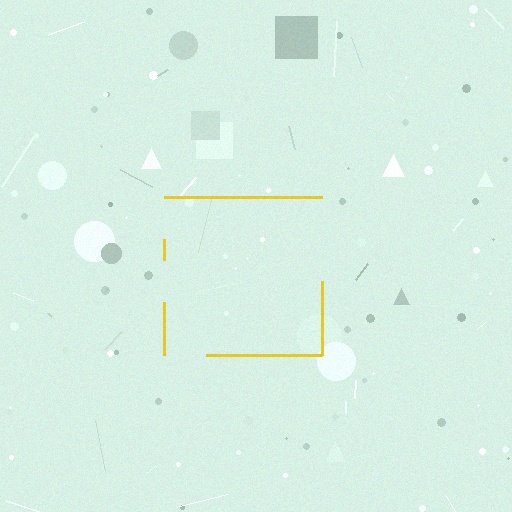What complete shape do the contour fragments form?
The contour fragments form a square.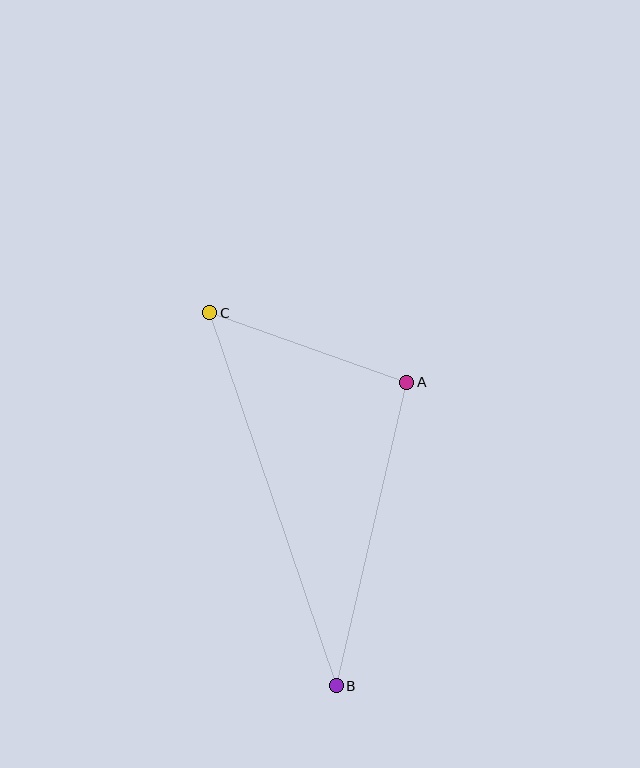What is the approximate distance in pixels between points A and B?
The distance between A and B is approximately 312 pixels.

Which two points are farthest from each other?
Points B and C are farthest from each other.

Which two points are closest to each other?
Points A and C are closest to each other.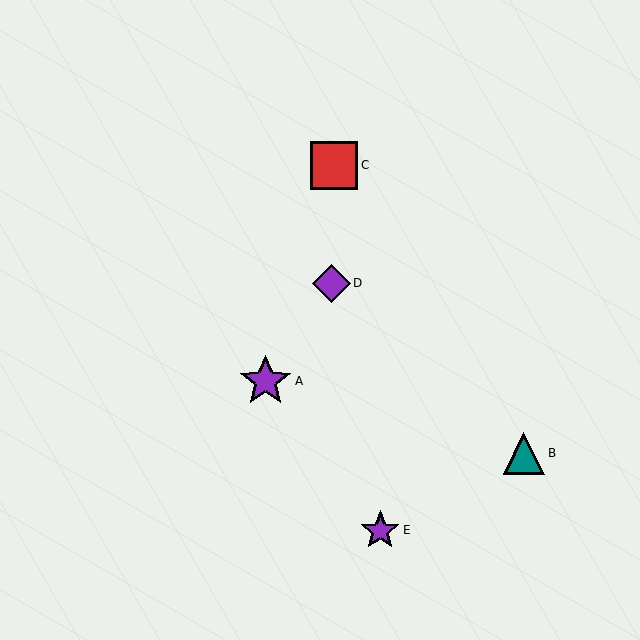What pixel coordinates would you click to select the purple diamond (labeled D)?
Click at (331, 283) to select the purple diamond D.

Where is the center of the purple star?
The center of the purple star is at (380, 530).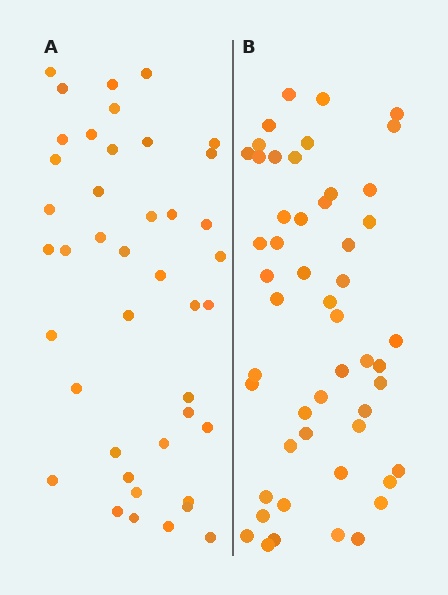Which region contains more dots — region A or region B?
Region B (the right region) has more dots.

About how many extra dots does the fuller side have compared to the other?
Region B has roughly 8 or so more dots than region A.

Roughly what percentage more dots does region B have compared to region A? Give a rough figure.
About 20% more.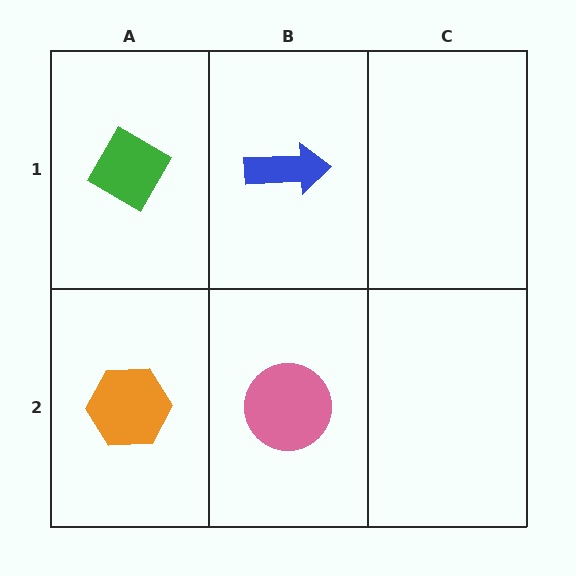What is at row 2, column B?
A pink circle.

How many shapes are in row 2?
2 shapes.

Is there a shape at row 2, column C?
No, that cell is empty.